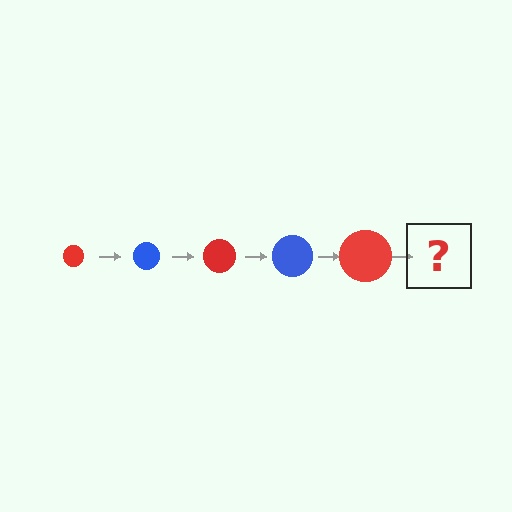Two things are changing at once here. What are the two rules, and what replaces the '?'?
The two rules are that the circle grows larger each step and the color cycles through red and blue. The '?' should be a blue circle, larger than the previous one.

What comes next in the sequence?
The next element should be a blue circle, larger than the previous one.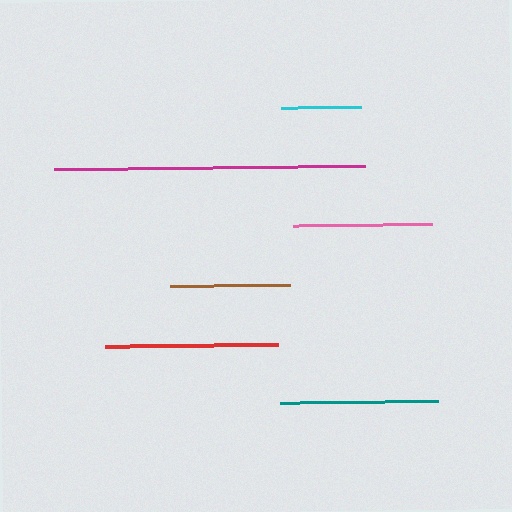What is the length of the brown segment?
The brown segment is approximately 121 pixels long.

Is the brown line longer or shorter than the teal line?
The teal line is longer than the brown line.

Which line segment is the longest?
The magenta line is the longest at approximately 311 pixels.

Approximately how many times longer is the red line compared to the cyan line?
The red line is approximately 2.2 times the length of the cyan line.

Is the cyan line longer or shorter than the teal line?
The teal line is longer than the cyan line.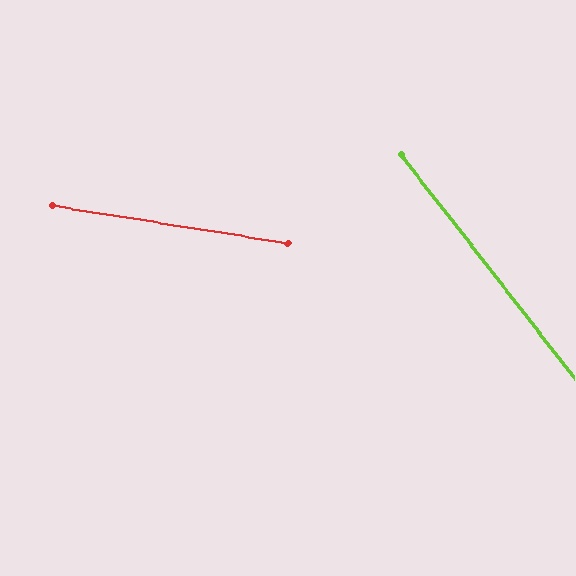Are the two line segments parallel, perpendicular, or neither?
Neither parallel nor perpendicular — they differ by about 43°.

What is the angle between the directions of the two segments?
Approximately 43 degrees.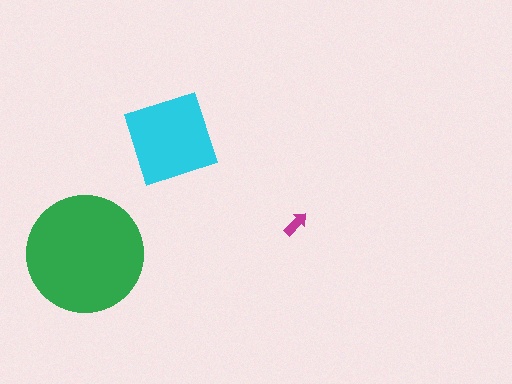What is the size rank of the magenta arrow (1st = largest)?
3rd.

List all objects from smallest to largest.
The magenta arrow, the cyan diamond, the green circle.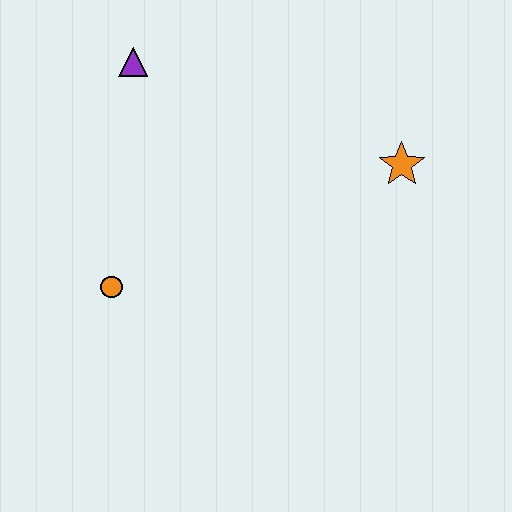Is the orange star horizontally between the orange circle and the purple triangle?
No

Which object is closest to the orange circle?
The purple triangle is closest to the orange circle.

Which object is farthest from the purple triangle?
The orange star is farthest from the purple triangle.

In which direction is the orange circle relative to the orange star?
The orange circle is to the left of the orange star.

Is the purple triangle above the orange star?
Yes